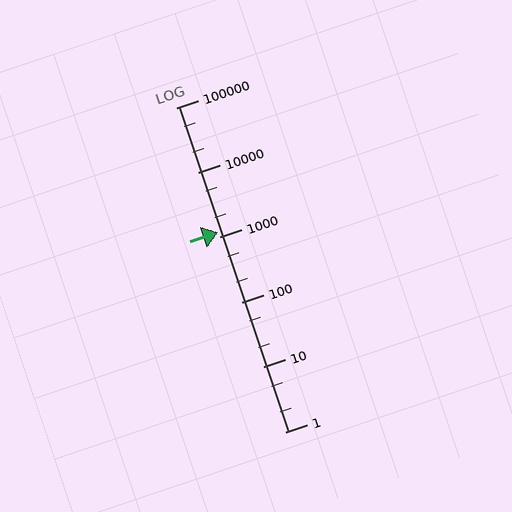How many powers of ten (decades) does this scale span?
The scale spans 5 decades, from 1 to 100000.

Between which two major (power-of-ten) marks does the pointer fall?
The pointer is between 1000 and 10000.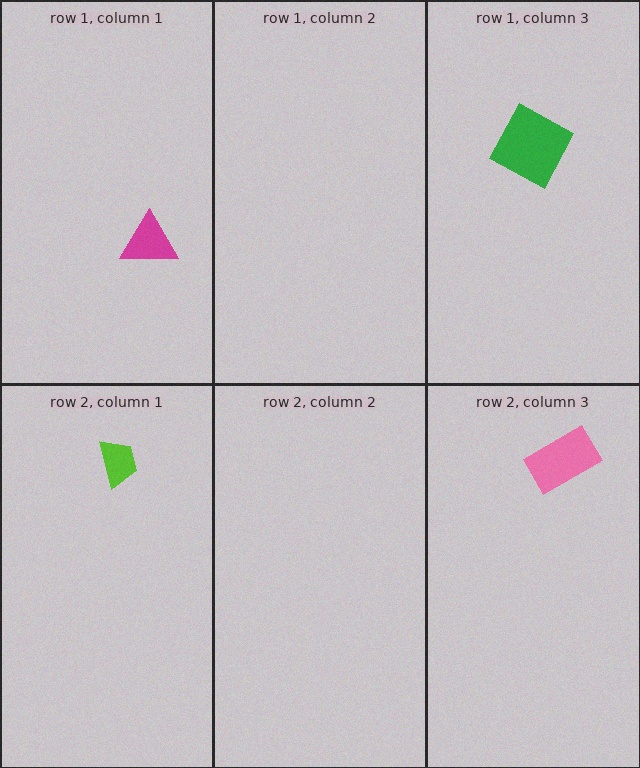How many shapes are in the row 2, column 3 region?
1.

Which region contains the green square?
The row 1, column 3 region.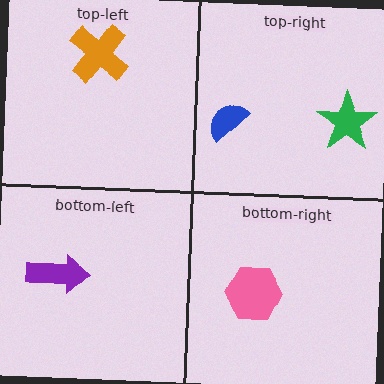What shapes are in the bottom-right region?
The pink hexagon.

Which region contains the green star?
The top-right region.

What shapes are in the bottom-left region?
The purple arrow.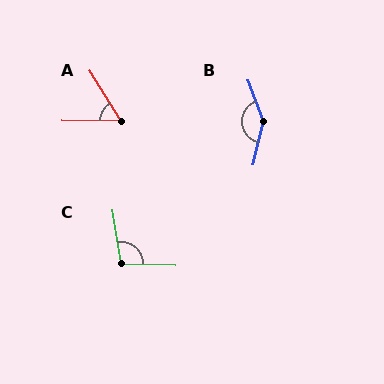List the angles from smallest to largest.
A (58°), C (101°), B (146°).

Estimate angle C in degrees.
Approximately 101 degrees.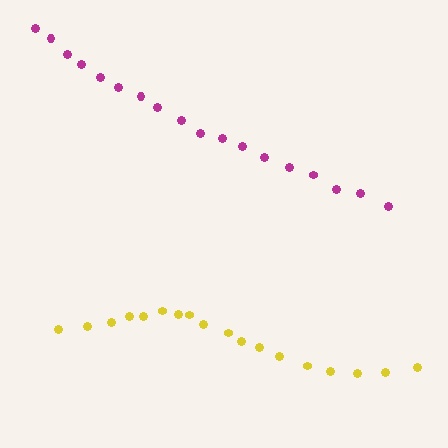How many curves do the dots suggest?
There are 2 distinct paths.